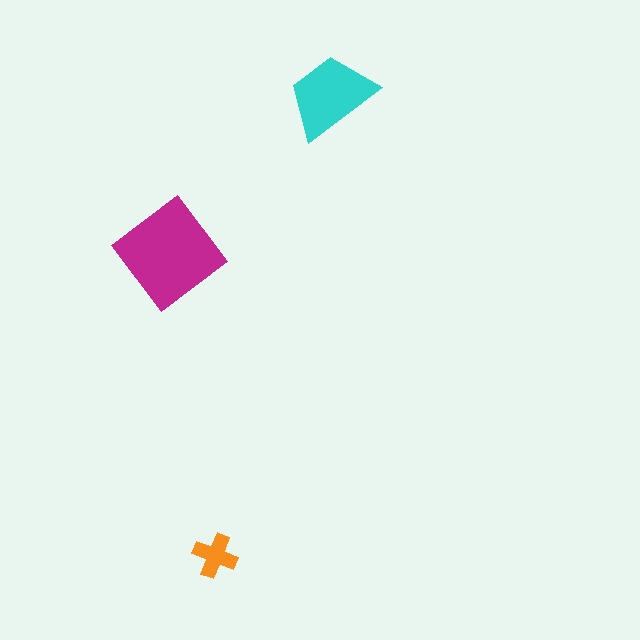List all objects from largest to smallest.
The magenta diamond, the cyan trapezoid, the orange cross.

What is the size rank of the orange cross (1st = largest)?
3rd.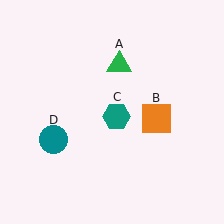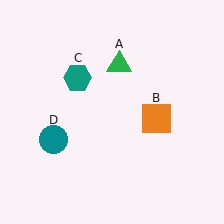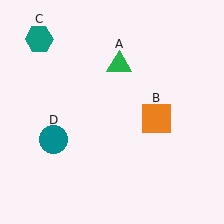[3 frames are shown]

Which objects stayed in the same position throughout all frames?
Green triangle (object A) and orange square (object B) and teal circle (object D) remained stationary.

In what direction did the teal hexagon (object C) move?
The teal hexagon (object C) moved up and to the left.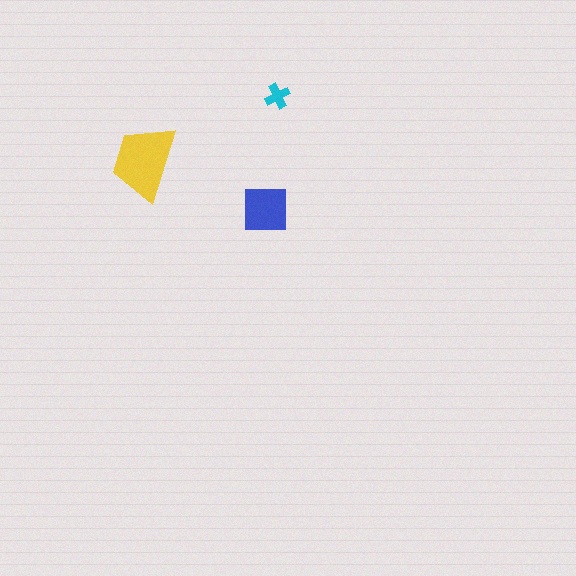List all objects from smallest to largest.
The cyan cross, the blue square, the yellow trapezoid.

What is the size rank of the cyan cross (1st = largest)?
3rd.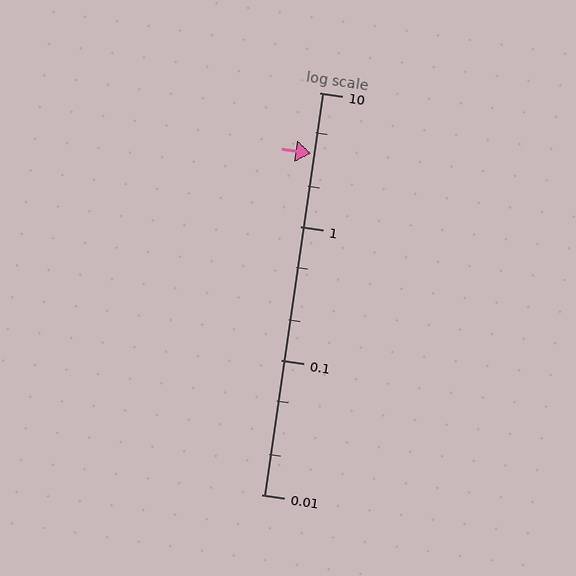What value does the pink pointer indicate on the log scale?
The pointer indicates approximately 3.5.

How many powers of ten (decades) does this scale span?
The scale spans 3 decades, from 0.01 to 10.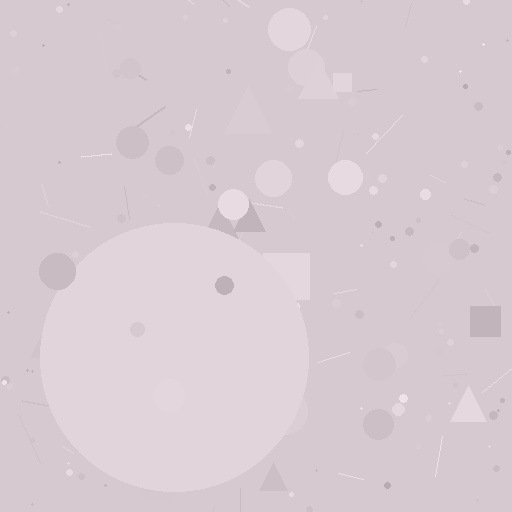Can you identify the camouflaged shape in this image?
The camouflaged shape is a circle.